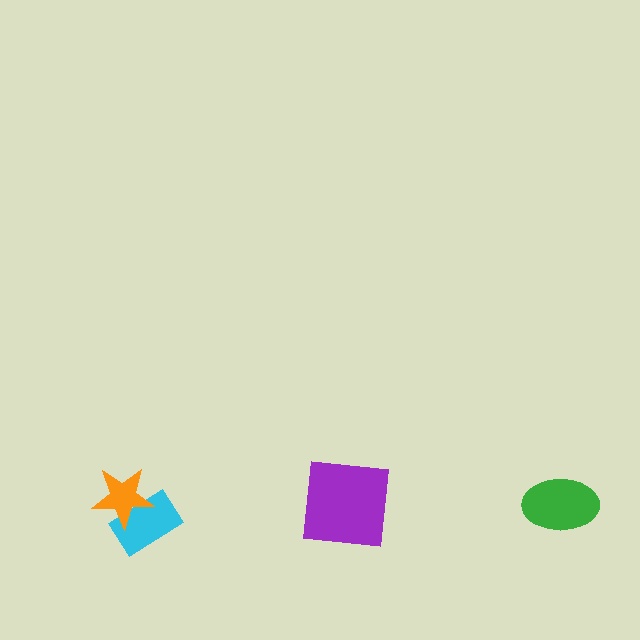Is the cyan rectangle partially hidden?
Yes, it is partially covered by another shape.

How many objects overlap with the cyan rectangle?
1 object overlaps with the cyan rectangle.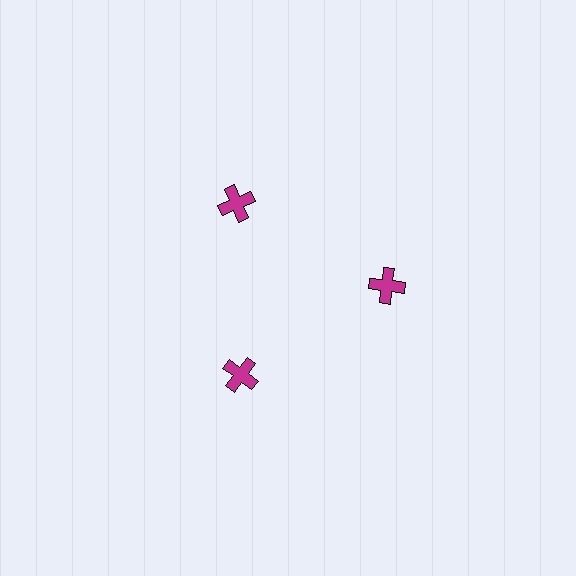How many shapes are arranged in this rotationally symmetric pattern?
There are 3 shapes, arranged in 3 groups of 1.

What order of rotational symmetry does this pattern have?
This pattern has 3-fold rotational symmetry.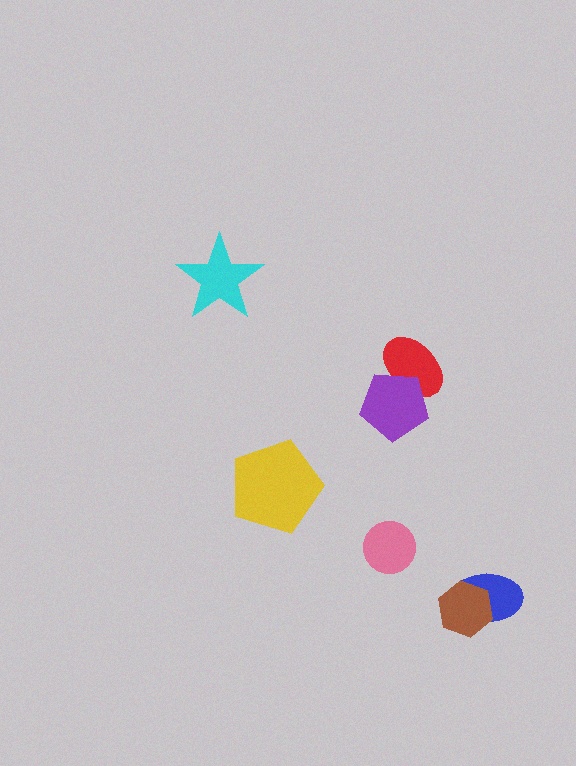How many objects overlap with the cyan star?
0 objects overlap with the cyan star.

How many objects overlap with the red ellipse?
1 object overlaps with the red ellipse.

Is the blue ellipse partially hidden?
Yes, it is partially covered by another shape.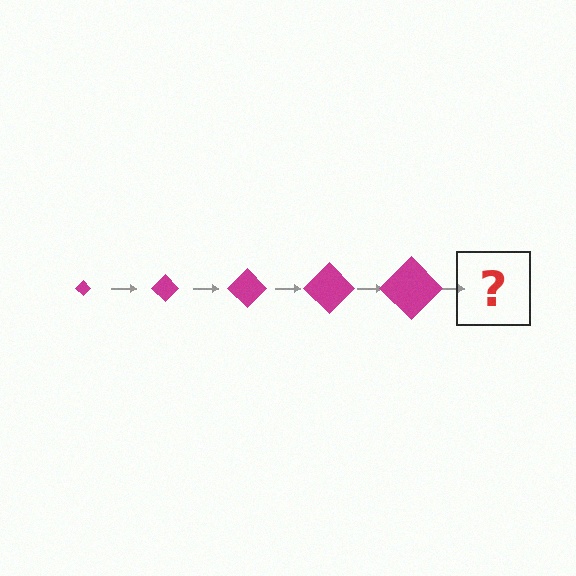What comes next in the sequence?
The next element should be a magenta diamond, larger than the previous one.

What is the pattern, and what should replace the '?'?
The pattern is that the diamond gets progressively larger each step. The '?' should be a magenta diamond, larger than the previous one.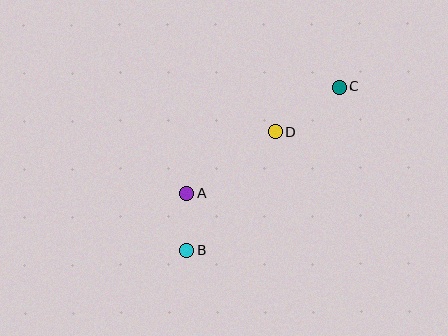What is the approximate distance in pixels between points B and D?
The distance between B and D is approximately 148 pixels.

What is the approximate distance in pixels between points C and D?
The distance between C and D is approximately 78 pixels.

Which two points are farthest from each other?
Points B and C are farthest from each other.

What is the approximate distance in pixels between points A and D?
The distance between A and D is approximately 108 pixels.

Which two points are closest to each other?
Points A and B are closest to each other.